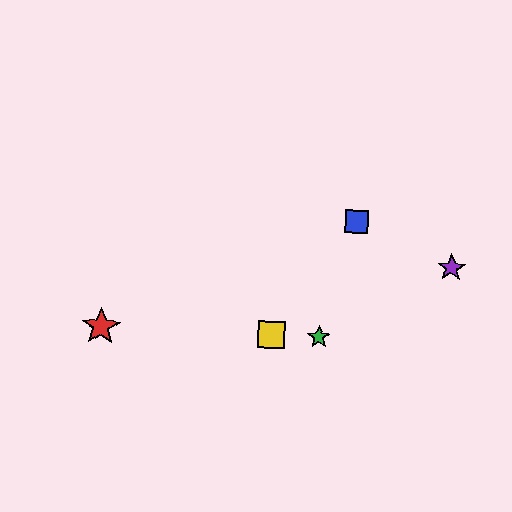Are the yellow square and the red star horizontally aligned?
Yes, both are at y≈335.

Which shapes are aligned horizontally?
The red star, the green star, the yellow square are aligned horizontally.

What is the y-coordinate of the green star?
The green star is at y≈337.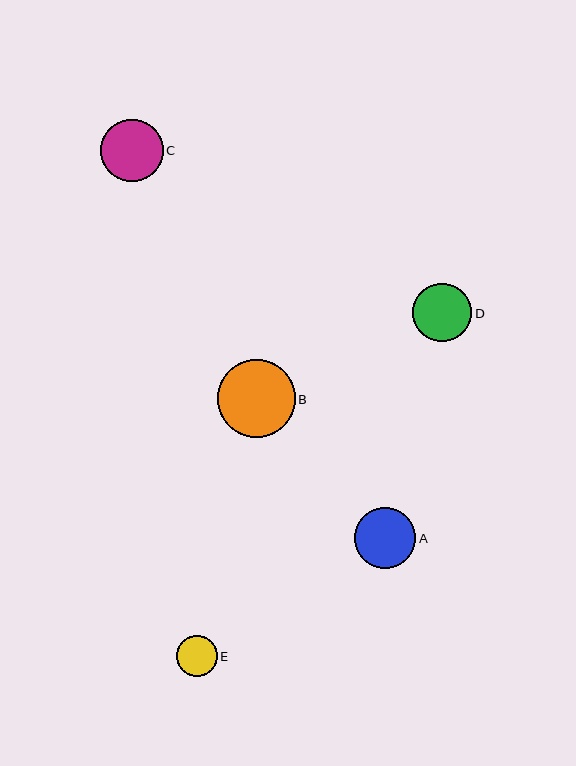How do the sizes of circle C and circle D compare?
Circle C and circle D are approximately the same size.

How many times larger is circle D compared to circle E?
Circle D is approximately 1.4 times the size of circle E.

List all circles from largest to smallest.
From largest to smallest: B, C, A, D, E.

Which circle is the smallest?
Circle E is the smallest with a size of approximately 41 pixels.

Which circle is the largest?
Circle B is the largest with a size of approximately 78 pixels.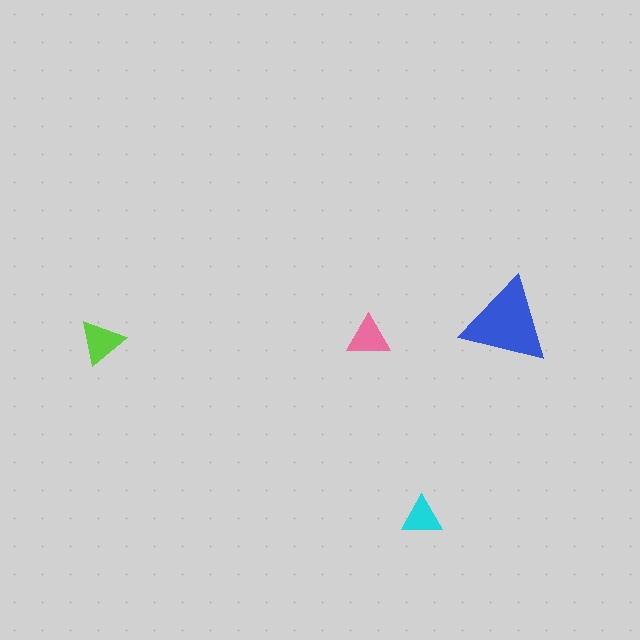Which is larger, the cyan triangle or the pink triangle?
The pink one.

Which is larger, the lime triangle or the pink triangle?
The lime one.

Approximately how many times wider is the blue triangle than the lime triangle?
About 2 times wider.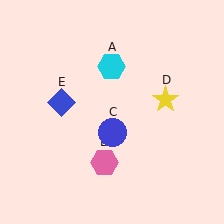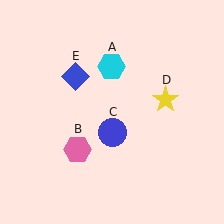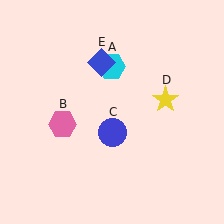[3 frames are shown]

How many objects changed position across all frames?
2 objects changed position: pink hexagon (object B), blue diamond (object E).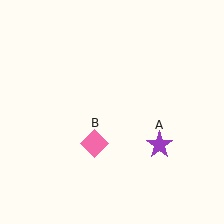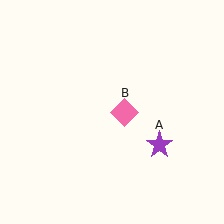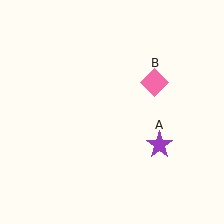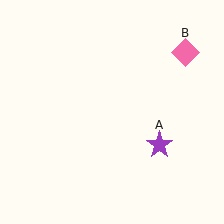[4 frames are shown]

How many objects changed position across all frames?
1 object changed position: pink diamond (object B).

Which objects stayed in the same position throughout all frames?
Purple star (object A) remained stationary.